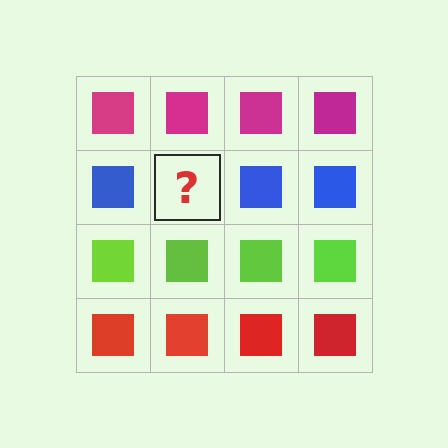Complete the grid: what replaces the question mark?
The question mark should be replaced with a blue square.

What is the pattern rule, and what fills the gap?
The rule is that each row has a consistent color. The gap should be filled with a blue square.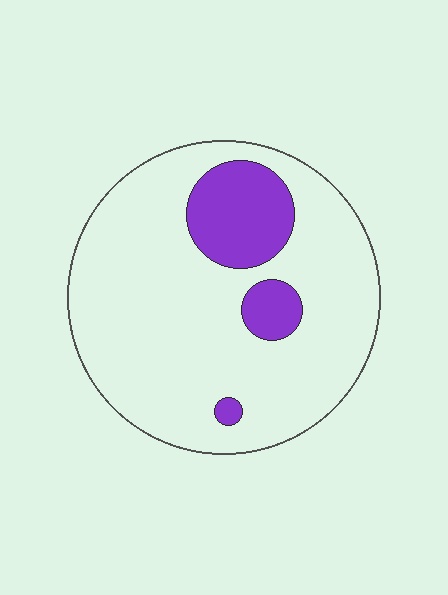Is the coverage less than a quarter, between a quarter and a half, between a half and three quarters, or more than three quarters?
Less than a quarter.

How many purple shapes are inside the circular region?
3.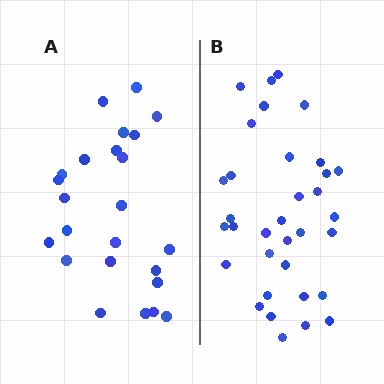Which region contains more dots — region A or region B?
Region B (the right region) has more dots.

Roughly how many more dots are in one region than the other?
Region B has roughly 10 or so more dots than region A.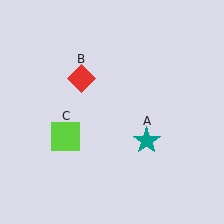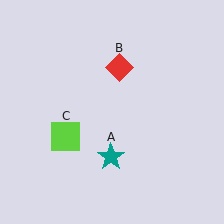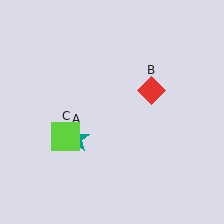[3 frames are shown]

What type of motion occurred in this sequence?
The teal star (object A), red diamond (object B) rotated clockwise around the center of the scene.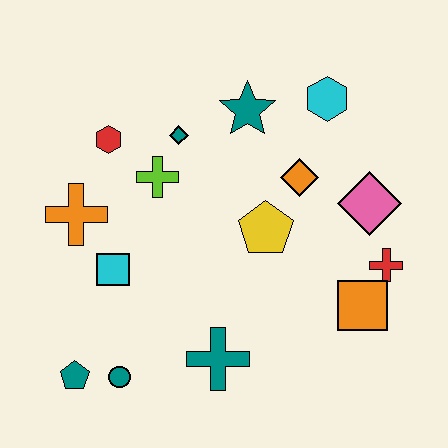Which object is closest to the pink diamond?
The red cross is closest to the pink diamond.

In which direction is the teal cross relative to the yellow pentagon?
The teal cross is below the yellow pentagon.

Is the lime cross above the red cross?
Yes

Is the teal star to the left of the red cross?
Yes